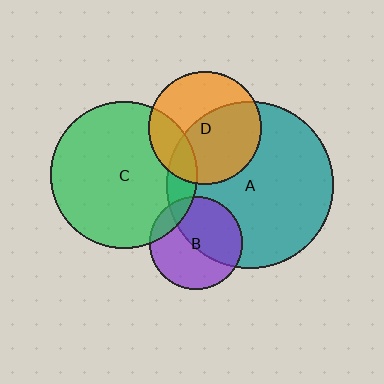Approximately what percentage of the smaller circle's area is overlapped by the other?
Approximately 50%.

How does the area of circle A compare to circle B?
Approximately 3.2 times.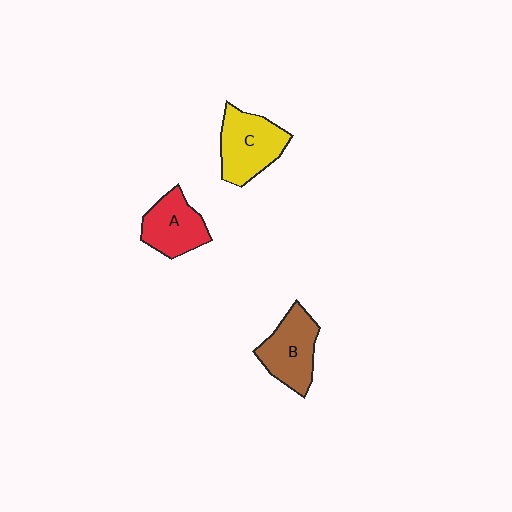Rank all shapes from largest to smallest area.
From largest to smallest: C (yellow), B (brown), A (red).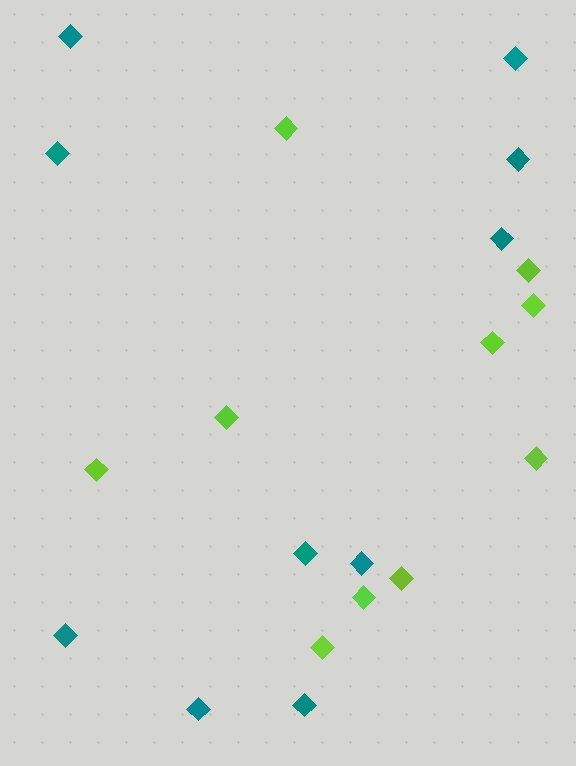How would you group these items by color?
There are 2 groups: one group of teal diamonds (10) and one group of lime diamonds (10).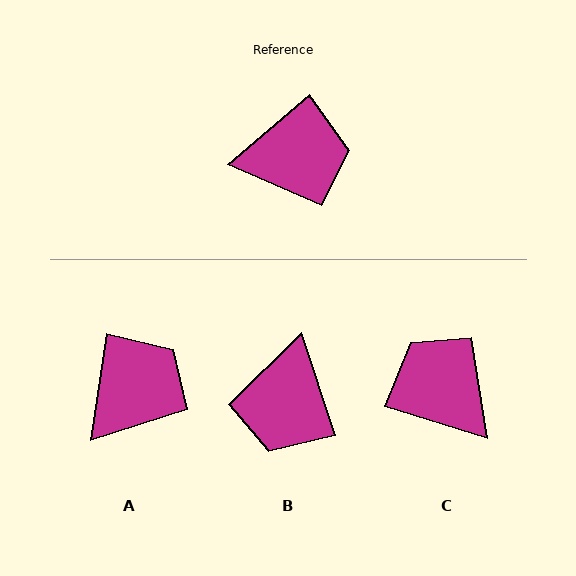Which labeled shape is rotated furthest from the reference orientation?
C, about 122 degrees away.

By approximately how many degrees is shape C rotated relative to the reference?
Approximately 122 degrees counter-clockwise.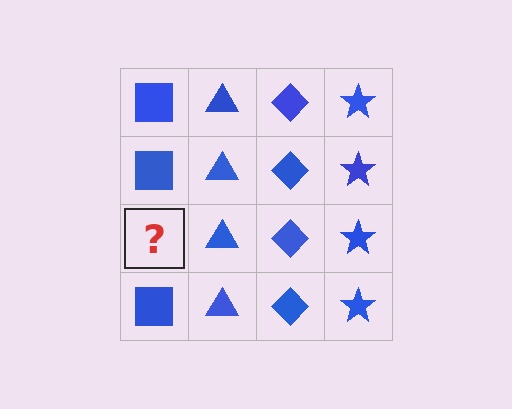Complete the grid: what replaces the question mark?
The question mark should be replaced with a blue square.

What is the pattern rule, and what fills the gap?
The rule is that each column has a consistent shape. The gap should be filled with a blue square.